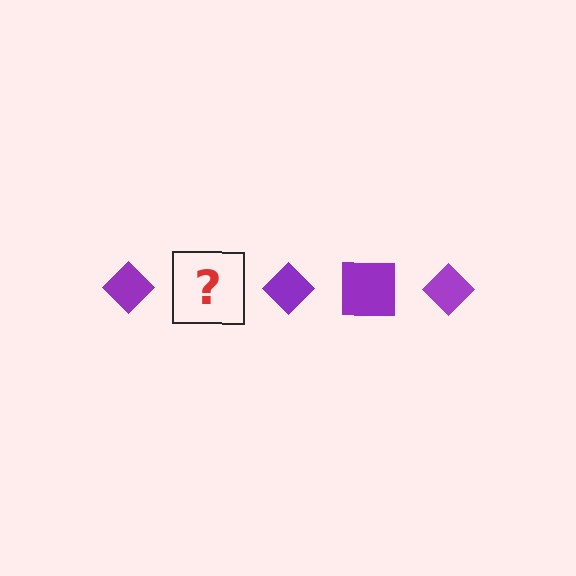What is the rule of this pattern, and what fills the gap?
The rule is that the pattern cycles through diamond, square shapes in purple. The gap should be filled with a purple square.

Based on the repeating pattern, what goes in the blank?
The blank should be a purple square.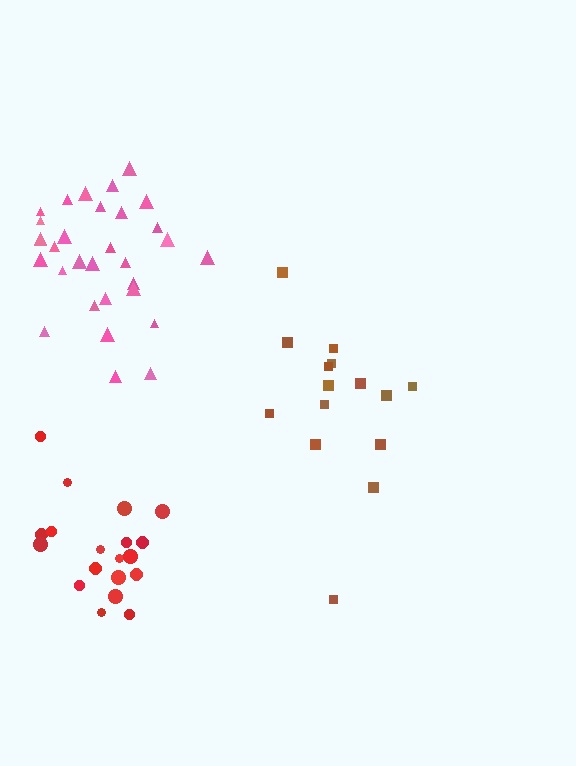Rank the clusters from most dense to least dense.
red, pink, brown.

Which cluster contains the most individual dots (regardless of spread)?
Pink (31).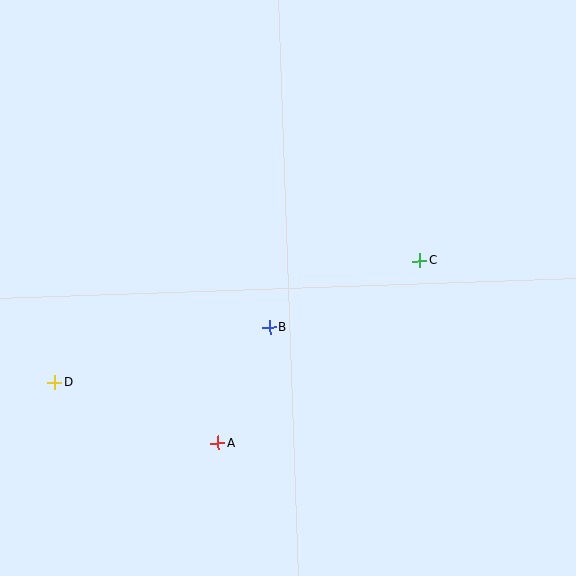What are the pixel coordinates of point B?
Point B is at (270, 327).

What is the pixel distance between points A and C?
The distance between A and C is 272 pixels.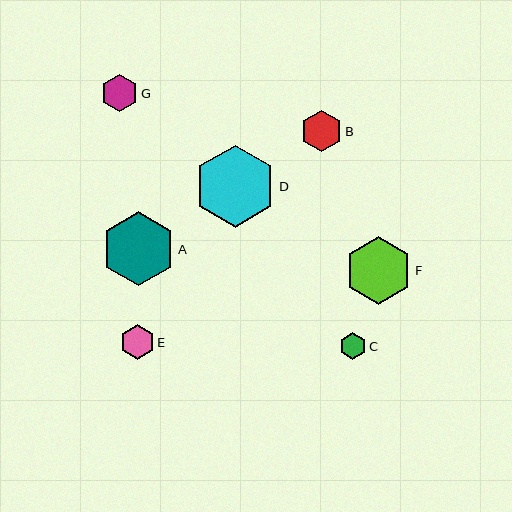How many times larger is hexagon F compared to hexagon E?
Hexagon F is approximately 1.9 times the size of hexagon E.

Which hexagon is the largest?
Hexagon D is the largest with a size of approximately 81 pixels.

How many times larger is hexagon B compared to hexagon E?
Hexagon B is approximately 1.2 times the size of hexagon E.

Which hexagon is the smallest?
Hexagon C is the smallest with a size of approximately 27 pixels.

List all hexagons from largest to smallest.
From largest to smallest: D, A, F, B, G, E, C.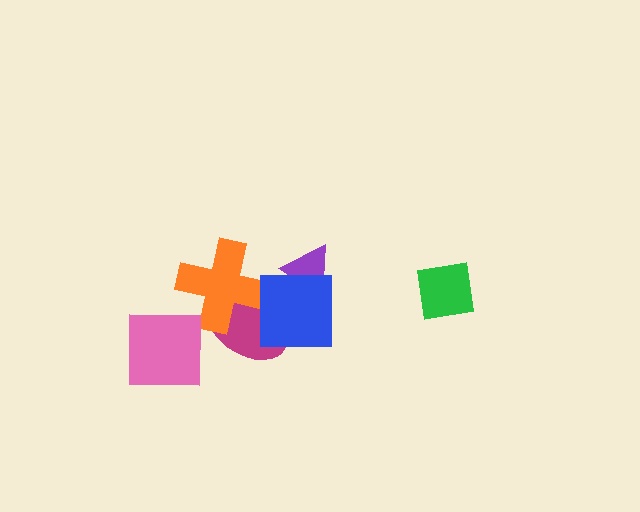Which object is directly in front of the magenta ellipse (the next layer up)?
The orange cross is directly in front of the magenta ellipse.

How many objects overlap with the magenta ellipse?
2 objects overlap with the magenta ellipse.